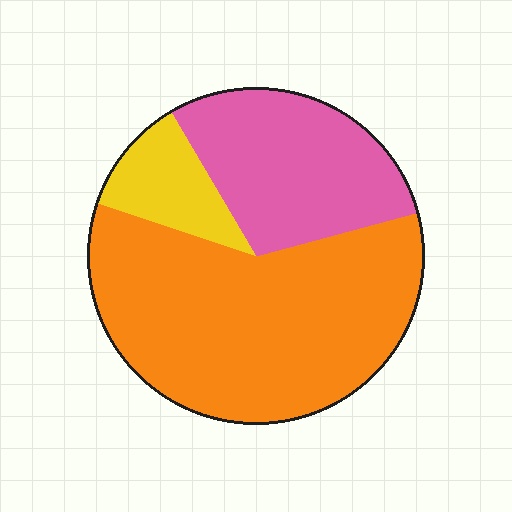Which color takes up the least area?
Yellow, at roughly 10%.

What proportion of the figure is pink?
Pink takes up about one third (1/3) of the figure.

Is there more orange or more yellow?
Orange.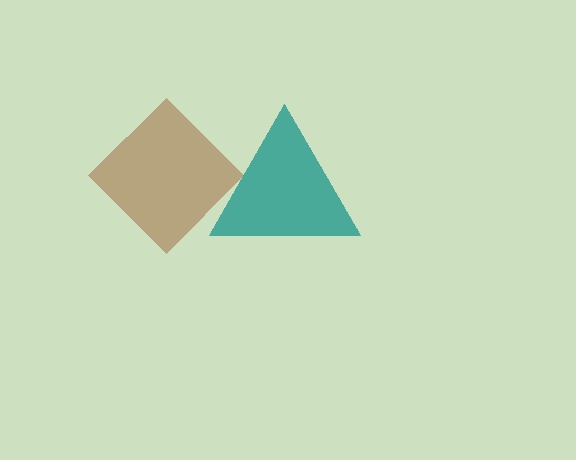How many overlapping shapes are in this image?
There are 2 overlapping shapes in the image.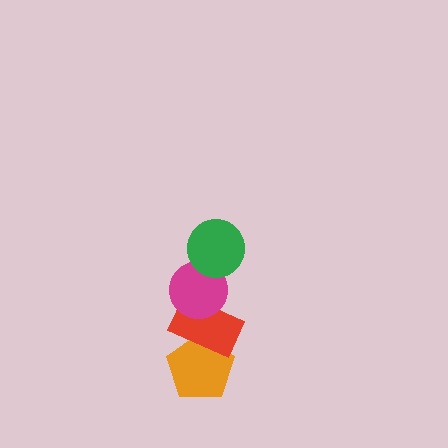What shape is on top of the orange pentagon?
The red rectangle is on top of the orange pentagon.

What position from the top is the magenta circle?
The magenta circle is 2nd from the top.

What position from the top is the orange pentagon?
The orange pentagon is 4th from the top.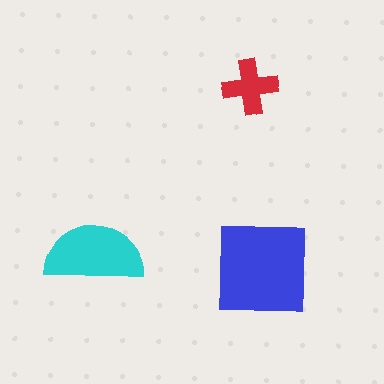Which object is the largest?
The blue square.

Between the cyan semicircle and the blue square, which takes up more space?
The blue square.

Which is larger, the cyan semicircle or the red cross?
The cyan semicircle.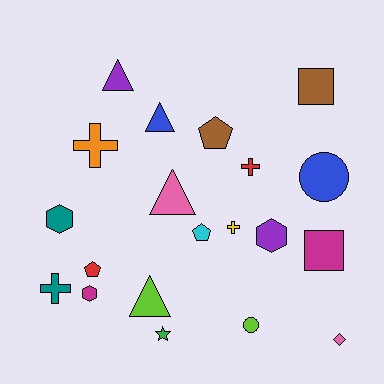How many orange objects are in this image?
There is 1 orange object.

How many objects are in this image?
There are 20 objects.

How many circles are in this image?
There are 2 circles.